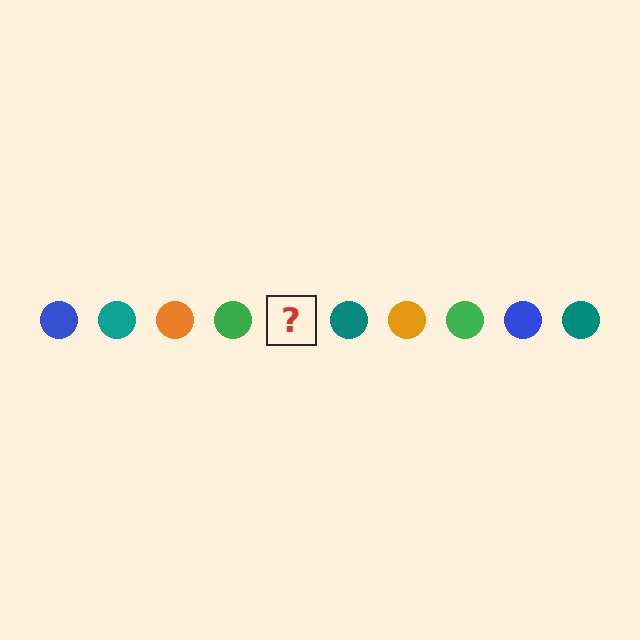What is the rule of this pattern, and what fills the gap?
The rule is that the pattern cycles through blue, teal, orange, green circles. The gap should be filled with a blue circle.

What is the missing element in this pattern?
The missing element is a blue circle.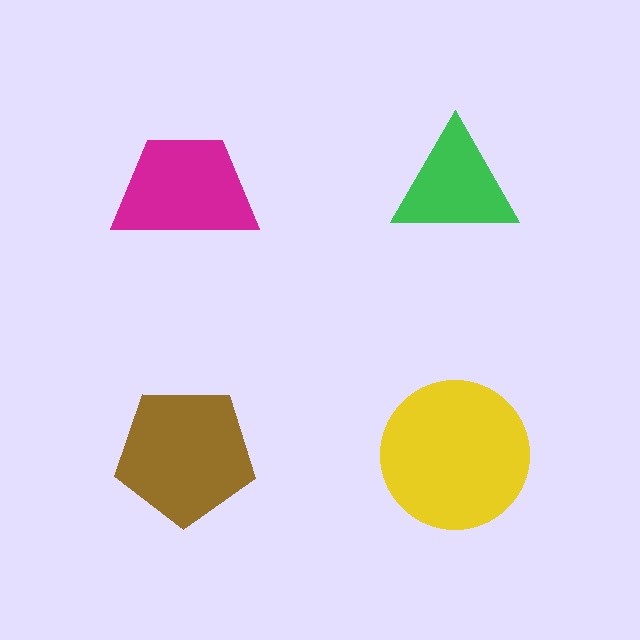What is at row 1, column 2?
A green triangle.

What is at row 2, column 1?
A brown pentagon.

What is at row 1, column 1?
A magenta trapezoid.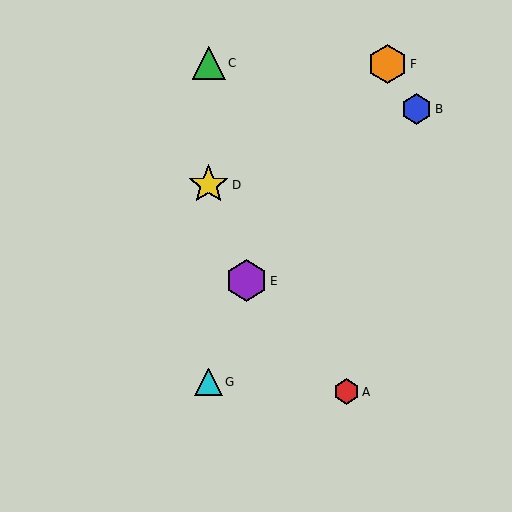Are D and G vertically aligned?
Yes, both are at x≈209.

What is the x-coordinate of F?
Object F is at x≈388.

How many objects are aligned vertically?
3 objects (C, D, G) are aligned vertically.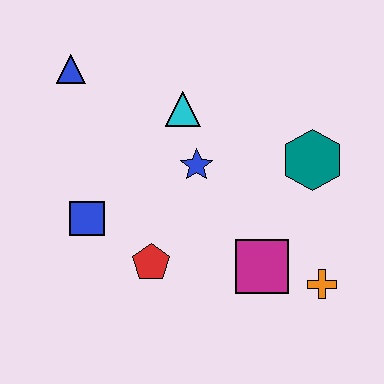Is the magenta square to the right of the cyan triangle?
Yes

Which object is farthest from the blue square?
The orange cross is farthest from the blue square.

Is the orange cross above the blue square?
No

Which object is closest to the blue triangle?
The cyan triangle is closest to the blue triangle.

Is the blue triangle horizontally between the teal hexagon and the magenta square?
No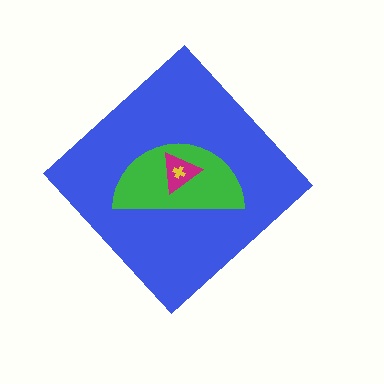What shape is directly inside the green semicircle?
The magenta triangle.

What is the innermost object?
The yellow cross.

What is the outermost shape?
The blue diamond.